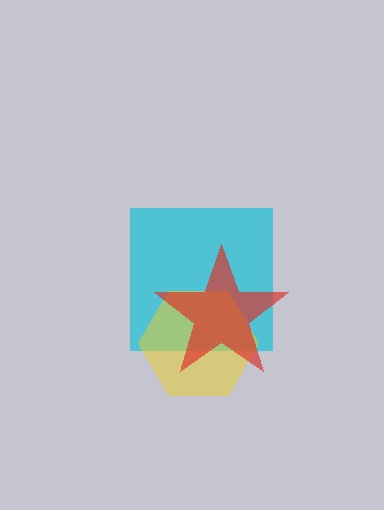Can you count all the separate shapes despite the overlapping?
Yes, there are 3 separate shapes.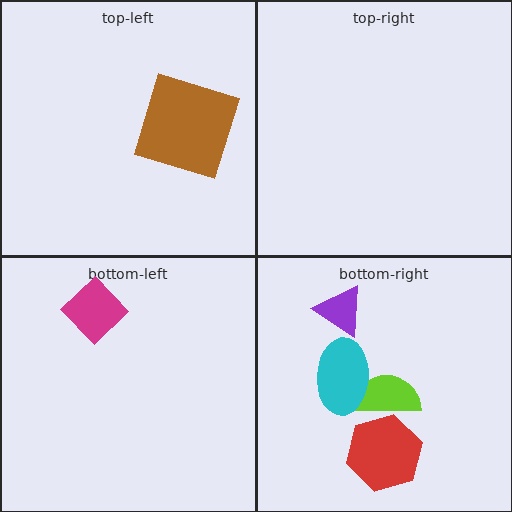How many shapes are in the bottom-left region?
1.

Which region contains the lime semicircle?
The bottom-right region.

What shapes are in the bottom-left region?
The magenta diamond.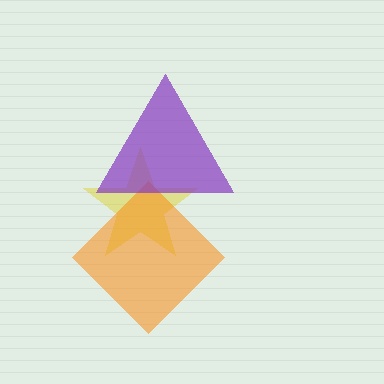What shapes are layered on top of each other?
The layered shapes are: a yellow star, an orange diamond, a purple triangle.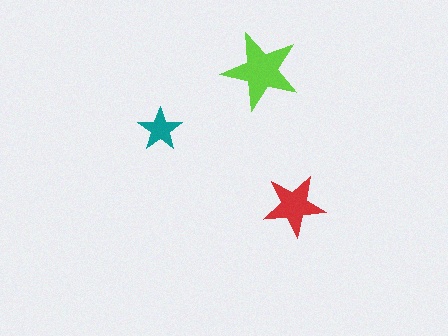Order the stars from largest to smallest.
the lime one, the red one, the teal one.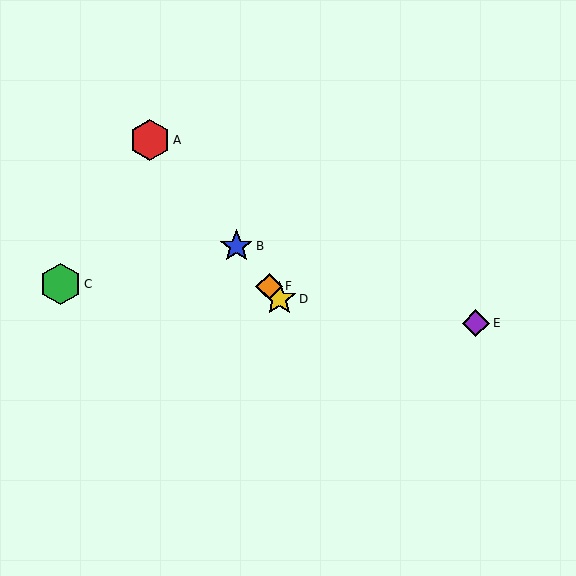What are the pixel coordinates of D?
Object D is at (279, 299).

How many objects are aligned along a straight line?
4 objects (A, B, D, F) are aligned along a straight line.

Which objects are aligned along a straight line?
Objects A, B, D, F are aligned along a straight line.